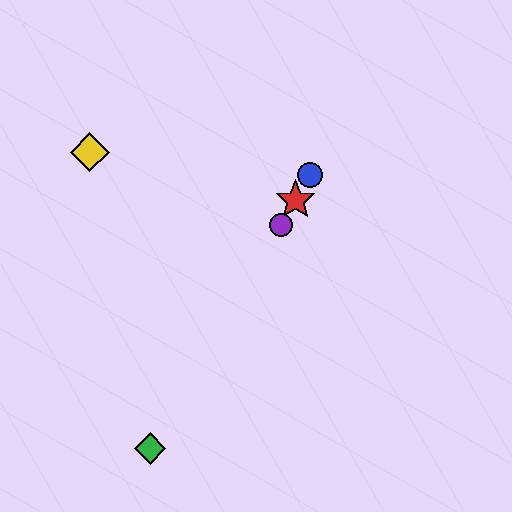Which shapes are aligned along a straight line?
The red star, the blue circle, the green diamond, the purple circle are aligned along a straight line.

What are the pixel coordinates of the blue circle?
The blue circle is at (310, 175).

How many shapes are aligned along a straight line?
4 shapes (the red star, the blue circle, the green diamond, the purple circle) are aligned along a straight line.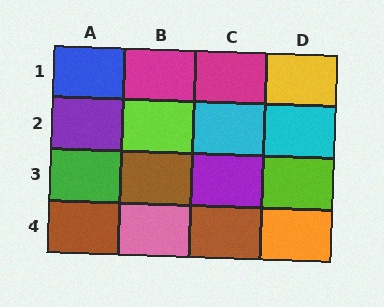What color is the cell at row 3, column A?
Green.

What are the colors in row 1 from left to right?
Blue, magenta, magenta, yellow.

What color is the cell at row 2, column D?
Cyan.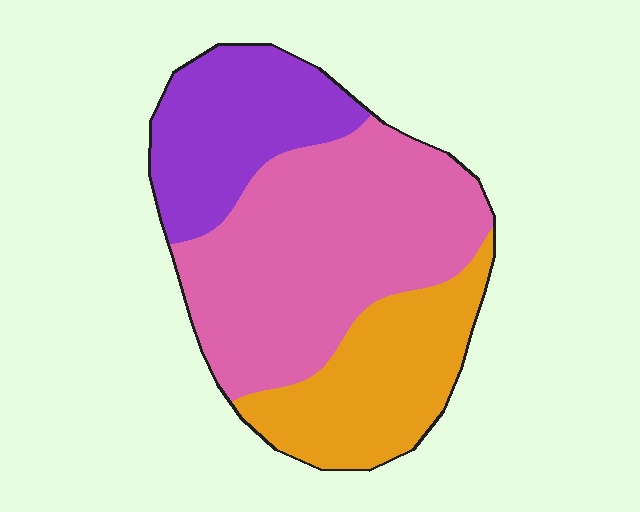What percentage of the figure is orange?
Orange takes up between a sixth and a third of the figure.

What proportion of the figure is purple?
Purple takes up about one quarter (1/4) of the figure.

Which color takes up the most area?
Pink, at roughly 50%.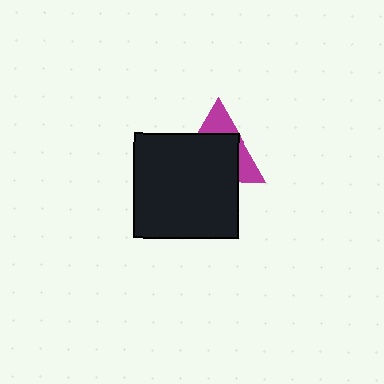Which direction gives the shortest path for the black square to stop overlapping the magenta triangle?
Moving down gives the shortest separation.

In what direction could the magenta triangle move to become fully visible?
The magenta triangle could move up. That would shift it out from behind the black square entirely.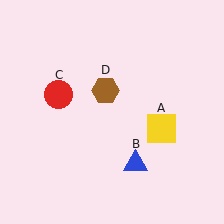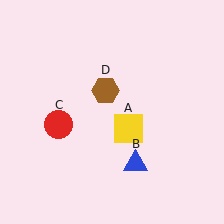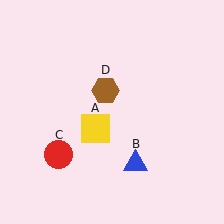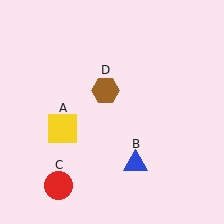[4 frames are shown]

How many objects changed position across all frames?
2 objects changed position: yellow square (object A), red circle (object C).